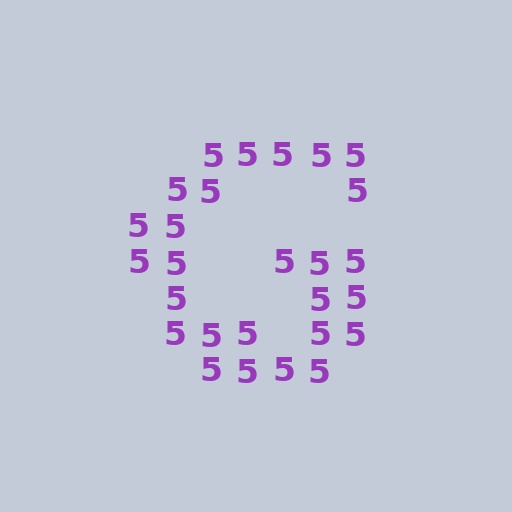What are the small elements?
The small elements are digit 5's.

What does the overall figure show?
The overall figure shows the letter G.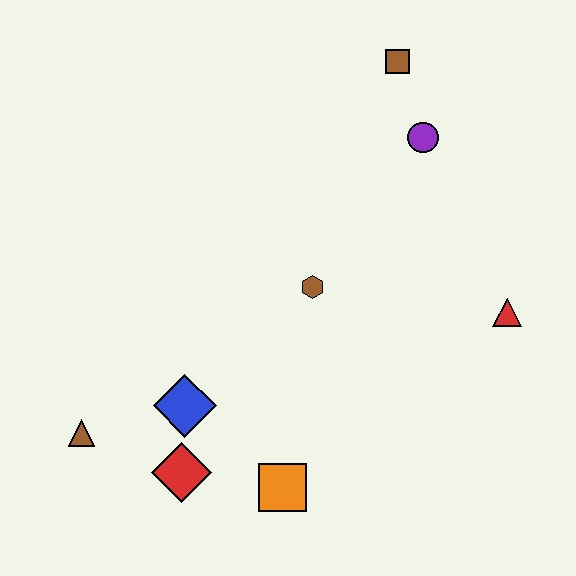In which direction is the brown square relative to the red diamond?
The brown square is above the red diamond.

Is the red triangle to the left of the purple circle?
No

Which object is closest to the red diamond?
The blue diamond is closest to the red diamond.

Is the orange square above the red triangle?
No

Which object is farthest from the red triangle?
The brown triangle is farthest from the red triangle.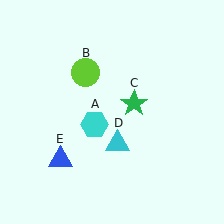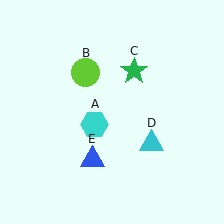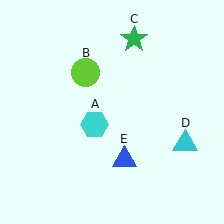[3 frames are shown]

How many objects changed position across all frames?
3 objects changed position: green star (object C), cyan triangle (object D), blue triangle (object E).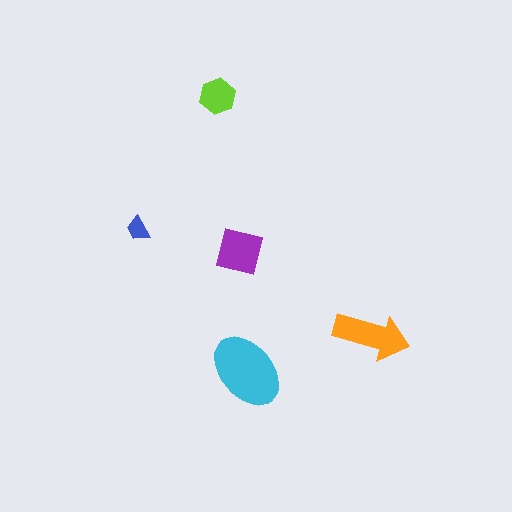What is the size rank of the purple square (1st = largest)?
3rd.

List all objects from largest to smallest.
The cyan ellipse, the orange arrow, the purple square, the lime hexagon, the blue trapezoid.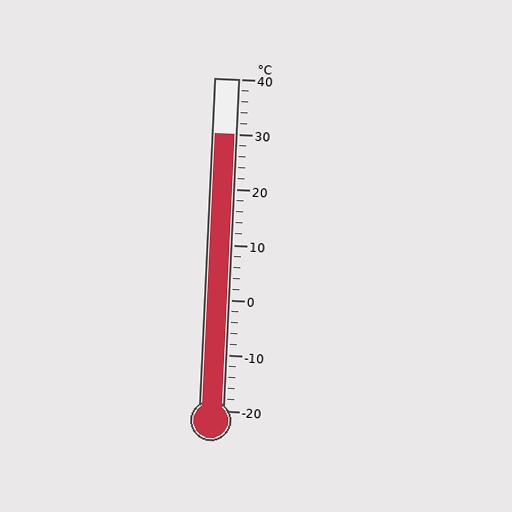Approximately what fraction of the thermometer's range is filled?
The thermometer is filled to approximately 85% of its range.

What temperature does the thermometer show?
The thermometer shows approximately 30°C.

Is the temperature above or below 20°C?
The temperature is above 20°C.